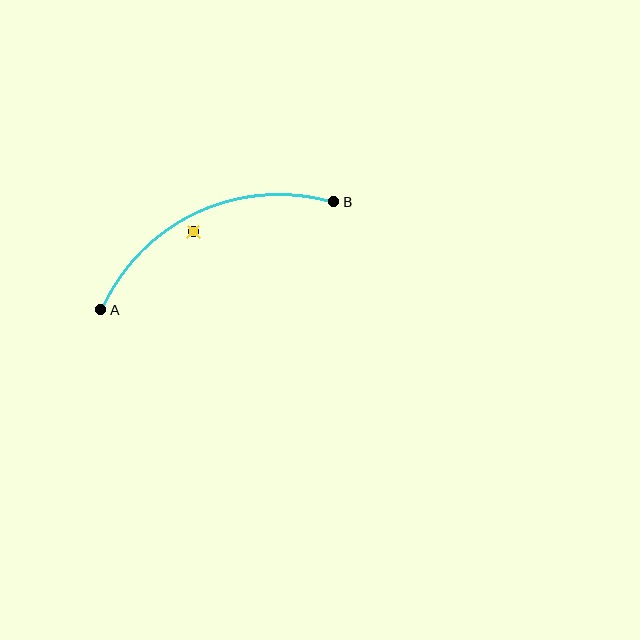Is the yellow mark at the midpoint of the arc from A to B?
No — the yellow mark does not lie on the arc at all. It sits slightly inside the curve.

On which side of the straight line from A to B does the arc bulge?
The arc bulges above the straight line connecting A and B.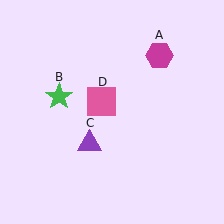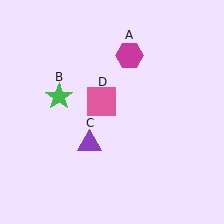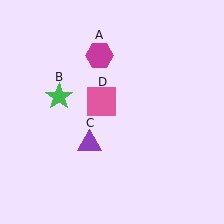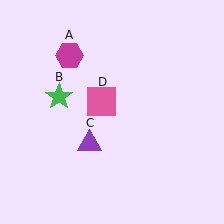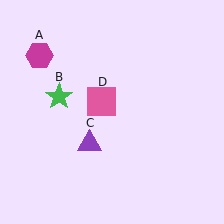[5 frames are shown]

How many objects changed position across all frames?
1 object changed position: magenta hexagon (object A).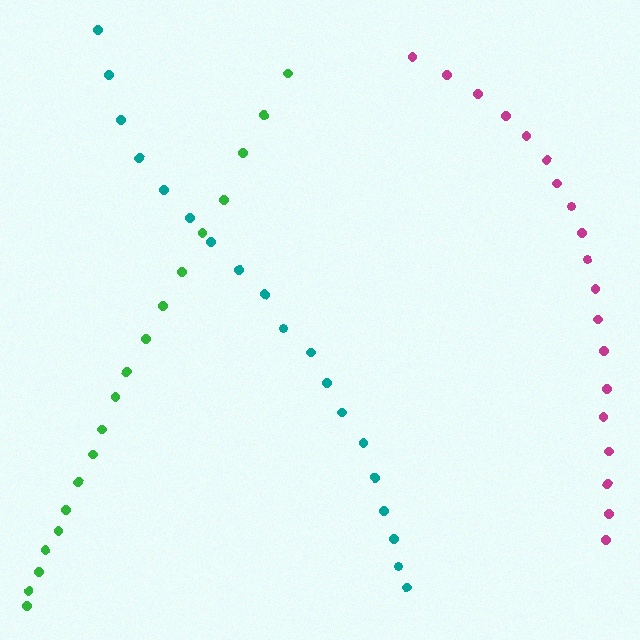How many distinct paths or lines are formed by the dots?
There are 3 distinct paths.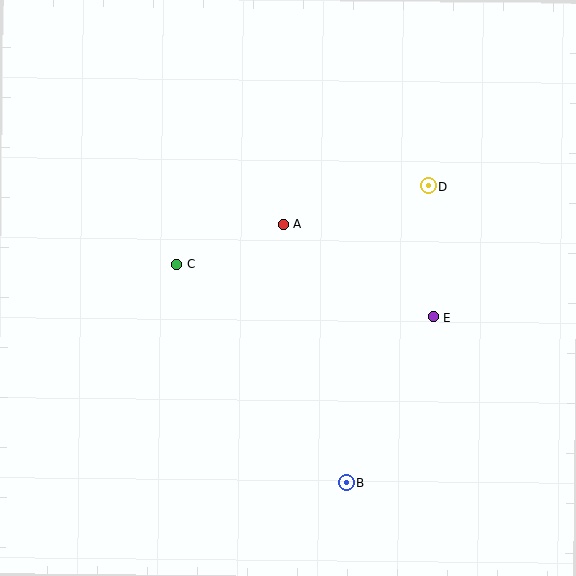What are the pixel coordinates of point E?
Point E is at (433, 317).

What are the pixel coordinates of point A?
Point A is at (283, 224).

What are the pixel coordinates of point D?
Point D is at (428, 186).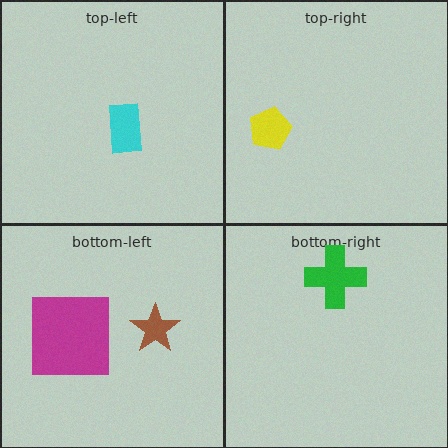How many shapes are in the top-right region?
1.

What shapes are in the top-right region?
The yellow pentagon.